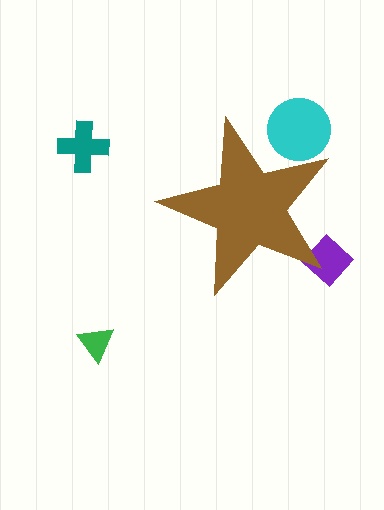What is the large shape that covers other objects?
A brown star.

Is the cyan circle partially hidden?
Yes, the cyan circle is partially hidden behind the brown star.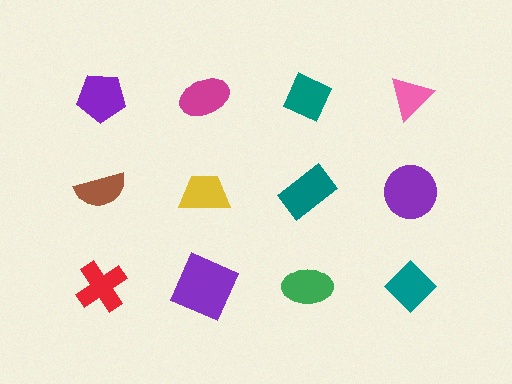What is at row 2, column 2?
A yellow trapezoid.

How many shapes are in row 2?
4 shapes.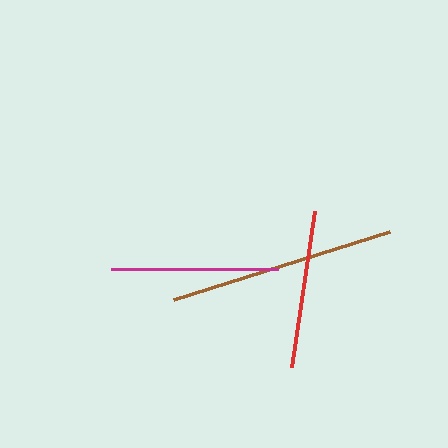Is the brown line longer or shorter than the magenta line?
The brown line is longer than the magenta line.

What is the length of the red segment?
The red segment is approximately 159 pixels long.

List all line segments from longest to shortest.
From longest to shortest: brown, magenta, red.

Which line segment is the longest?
The brown line is the longest at approximately 227 pixels.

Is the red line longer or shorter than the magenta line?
The magenta line is longer than the red line.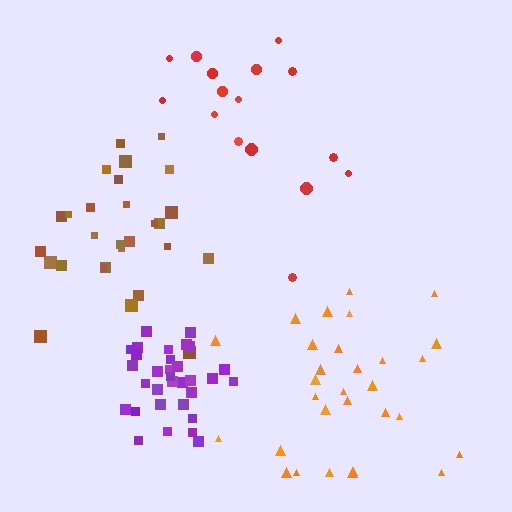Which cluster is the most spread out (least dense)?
Red.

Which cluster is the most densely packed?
Purple.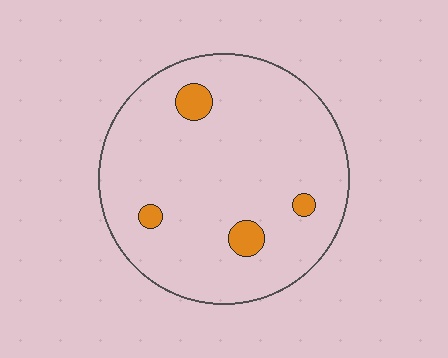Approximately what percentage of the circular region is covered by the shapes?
Approximately 5%.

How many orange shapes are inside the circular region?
4.